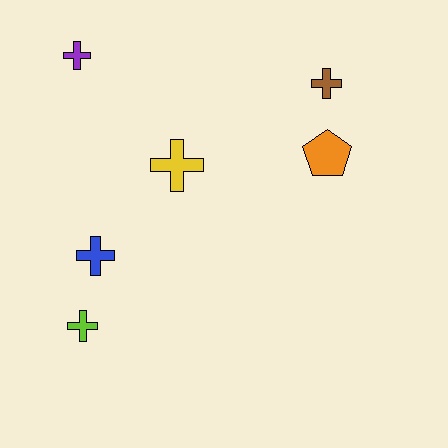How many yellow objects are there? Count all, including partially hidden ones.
There is 1 yellow object.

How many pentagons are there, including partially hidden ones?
There is 1 pentagon.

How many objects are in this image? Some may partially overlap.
There are 6 objects.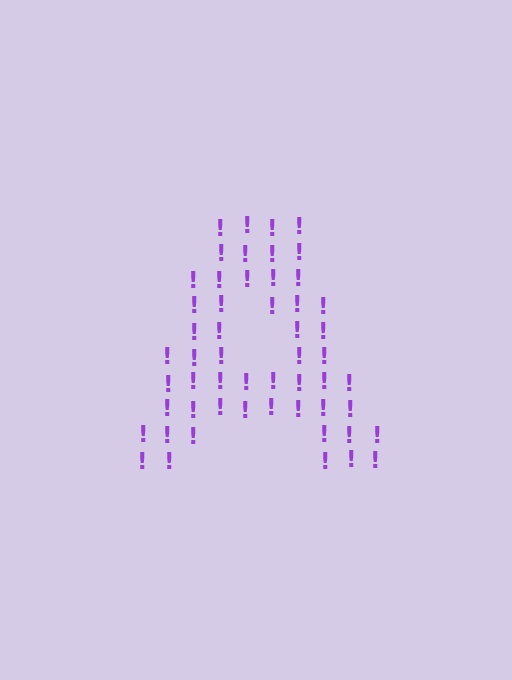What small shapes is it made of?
It is made of small exclamation marks.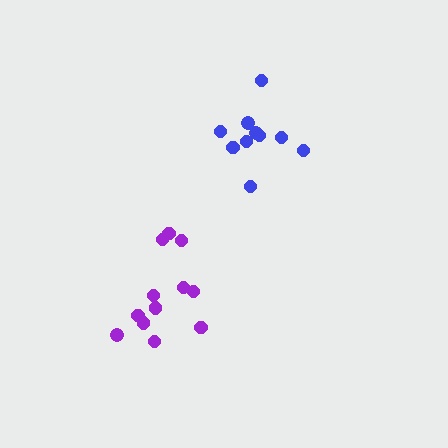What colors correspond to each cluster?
The clusters are colored: blue, purple.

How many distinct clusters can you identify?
There are 2 distinct clusters.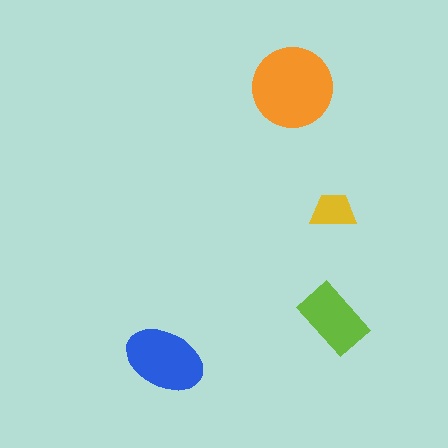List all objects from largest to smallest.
The orange circle, the blue ellipse, the lime rectangle, the yellow trapezoid.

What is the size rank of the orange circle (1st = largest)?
1st.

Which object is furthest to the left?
The blue ellipse is leftmost.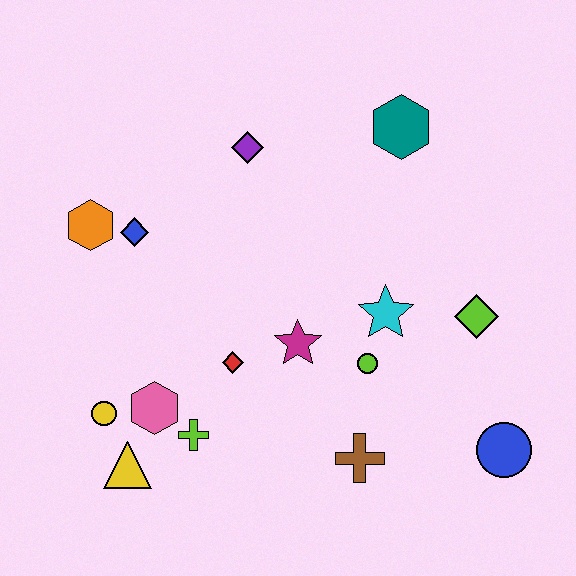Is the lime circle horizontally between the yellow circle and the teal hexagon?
Yes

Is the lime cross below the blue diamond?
Yes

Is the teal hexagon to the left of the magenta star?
No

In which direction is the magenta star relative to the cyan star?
The magenta star is to the left of the cyan star.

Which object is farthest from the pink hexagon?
The teal hexagon is farthest from the pink hexagon.